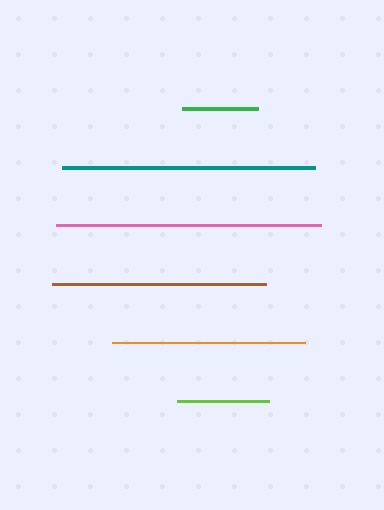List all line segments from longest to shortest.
From longest to shortest: pink, teal, brown, orange, lime, green.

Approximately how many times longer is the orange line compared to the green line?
The orange line is approximately 2.6 times the length of the green line.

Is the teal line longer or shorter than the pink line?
The pink line is longer than the teal line.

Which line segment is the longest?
The pink line is the longest at approximately 265 pixels.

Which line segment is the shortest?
The green line is the shortest at approximately 75 pixels.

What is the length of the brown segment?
The brown segment is approximately 214 pixels long.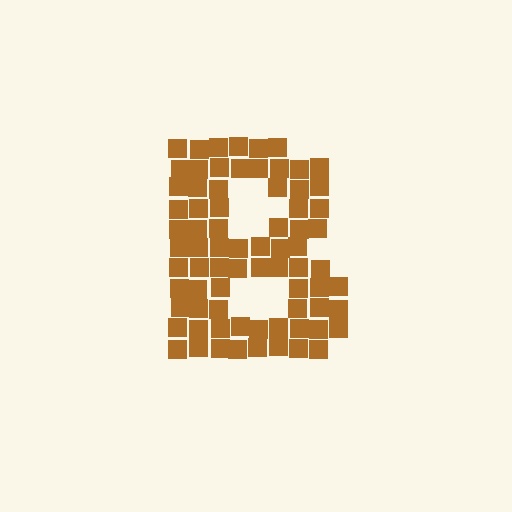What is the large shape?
The large shape is the letter B.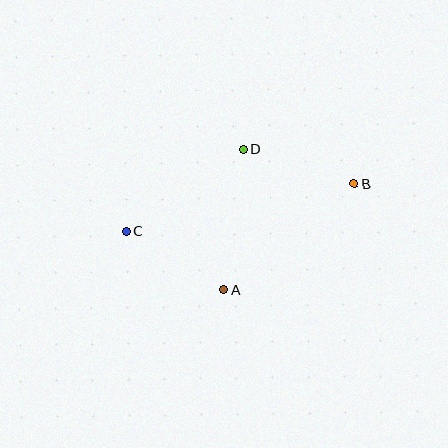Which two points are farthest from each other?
Points B and C are farthest from each other.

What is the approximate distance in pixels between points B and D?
The distance between B and D is approximately 116 pixels.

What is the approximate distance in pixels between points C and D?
The distance between C and D is approximately 143 pixels.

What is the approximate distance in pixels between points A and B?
The distance between A and B is approximately 168 pixels.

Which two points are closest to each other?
Points A and C are closest to each other.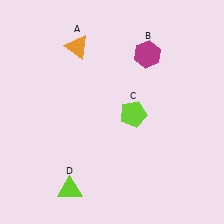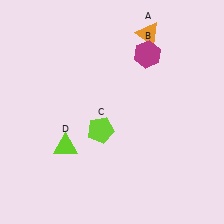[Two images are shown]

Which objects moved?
The objects that moved are: the orange triangle (A), the lime pentagon (C), the lime triangle (D).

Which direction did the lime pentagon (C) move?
The lime pentagon (C) moved left.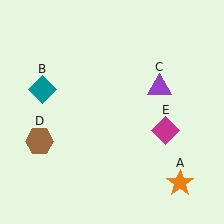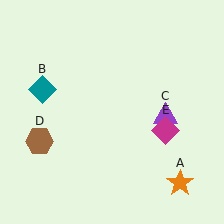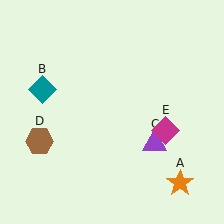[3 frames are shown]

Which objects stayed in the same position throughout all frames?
Orange star (object A) and teal diamond (object B) and brown hexagon (object D) and magenta diamond (object E) remained stationary.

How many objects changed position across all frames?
1 object changed position: purple triangle (object C).